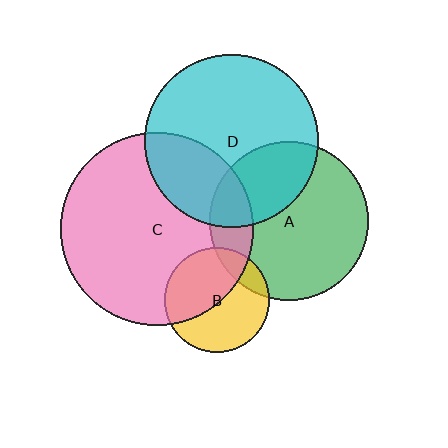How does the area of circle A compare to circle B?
Approximately 2.3 times.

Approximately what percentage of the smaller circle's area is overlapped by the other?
Approximately 30%.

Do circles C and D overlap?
Yes.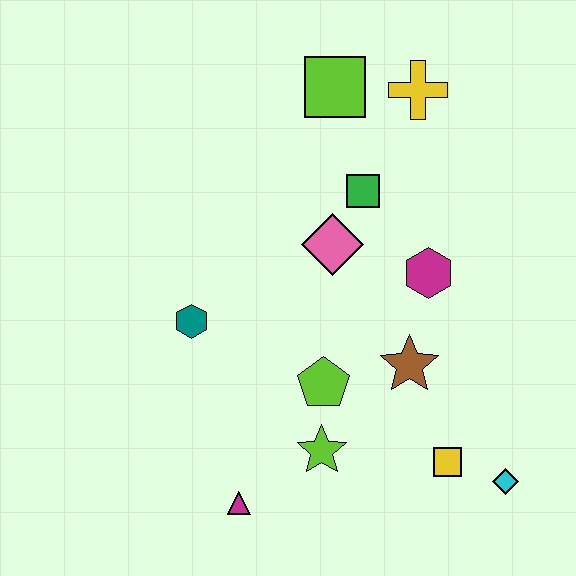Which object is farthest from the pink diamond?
The cyan diamond is farthest from the pink diamond.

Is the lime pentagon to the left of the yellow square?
Yes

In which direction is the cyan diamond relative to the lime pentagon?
The cyan diamond is to the right of the lime pentagon.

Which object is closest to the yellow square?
The cyan diamond is closest to the yellow square.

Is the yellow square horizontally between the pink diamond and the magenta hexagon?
No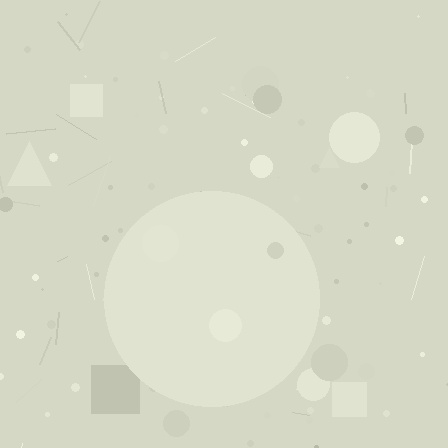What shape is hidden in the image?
A circle is hidden in the image.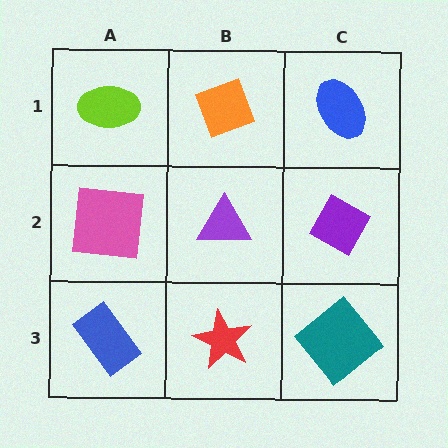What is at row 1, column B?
An orange diamond.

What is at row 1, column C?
A blue ellipse.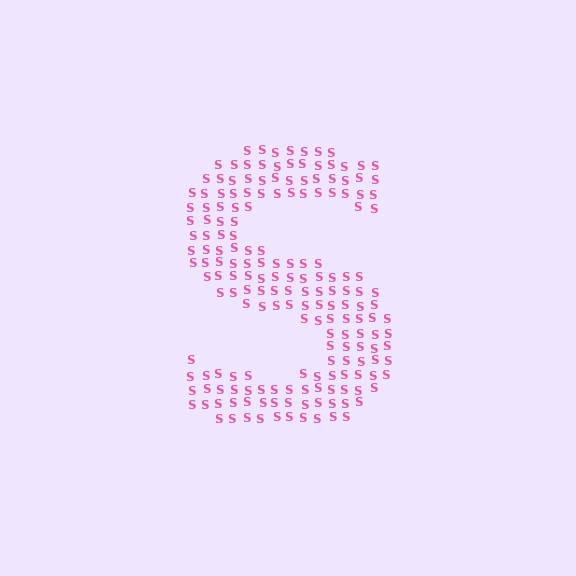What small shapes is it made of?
It is made of small letter S's.